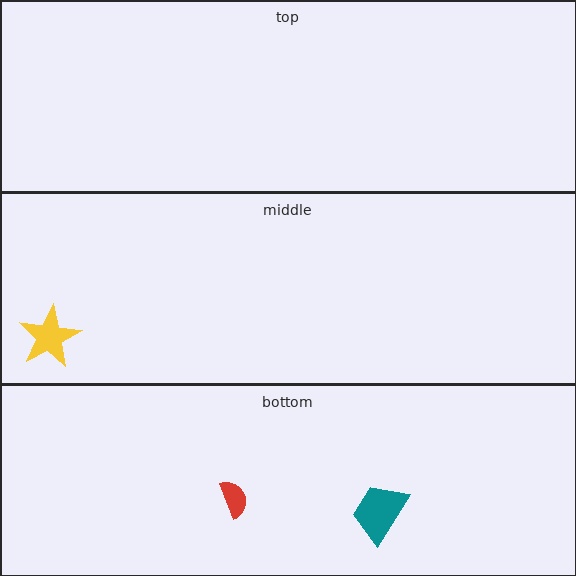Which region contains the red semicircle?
The bottom region.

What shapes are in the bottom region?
The teal trapezoid, the red semicircle.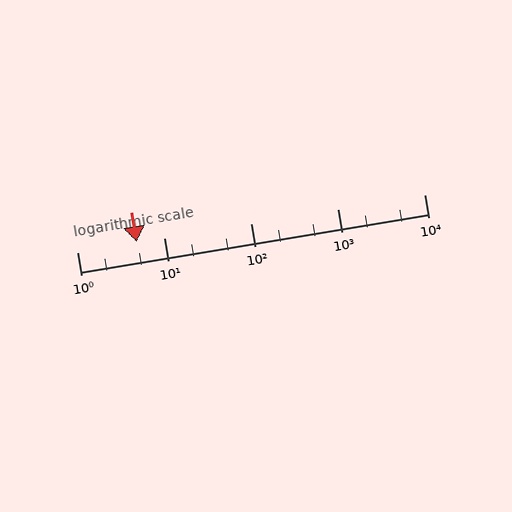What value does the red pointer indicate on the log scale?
The pointer indicates approximately 4.9.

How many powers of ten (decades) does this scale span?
The scale spans 4 decades, from 1 to 10000.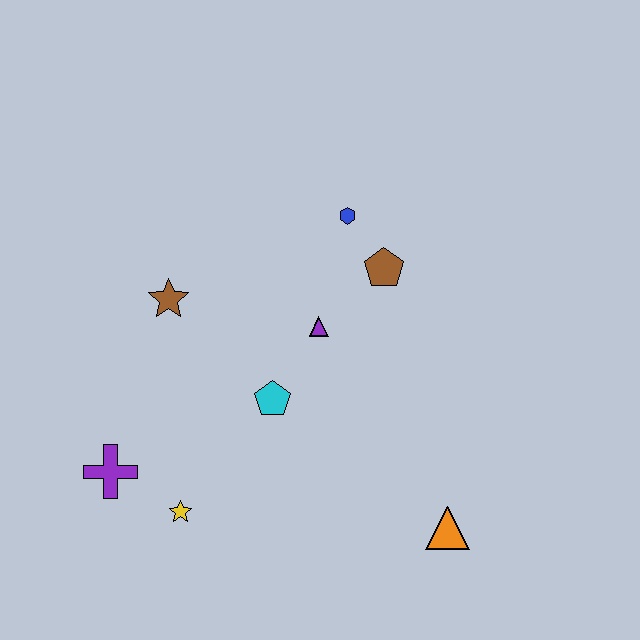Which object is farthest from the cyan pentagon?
The orange triangle is farthest from the cyan pentagon.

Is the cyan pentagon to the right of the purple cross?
Yes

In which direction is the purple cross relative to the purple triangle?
The purple cross is to the left of the purple triangle.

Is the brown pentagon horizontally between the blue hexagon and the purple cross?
No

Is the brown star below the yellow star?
No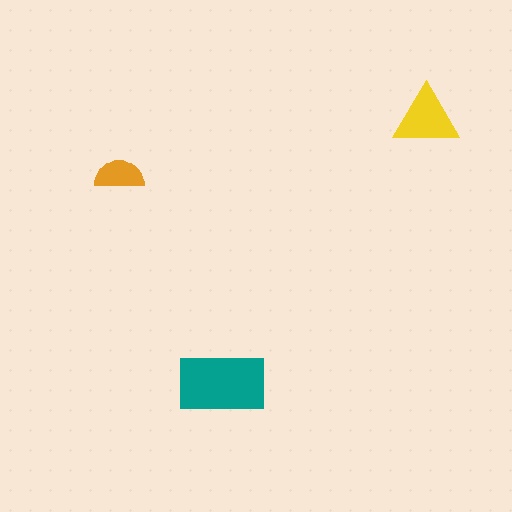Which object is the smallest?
The orange semicircle.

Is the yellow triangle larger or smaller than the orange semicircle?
Larger.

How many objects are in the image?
There are 3 objects in the image.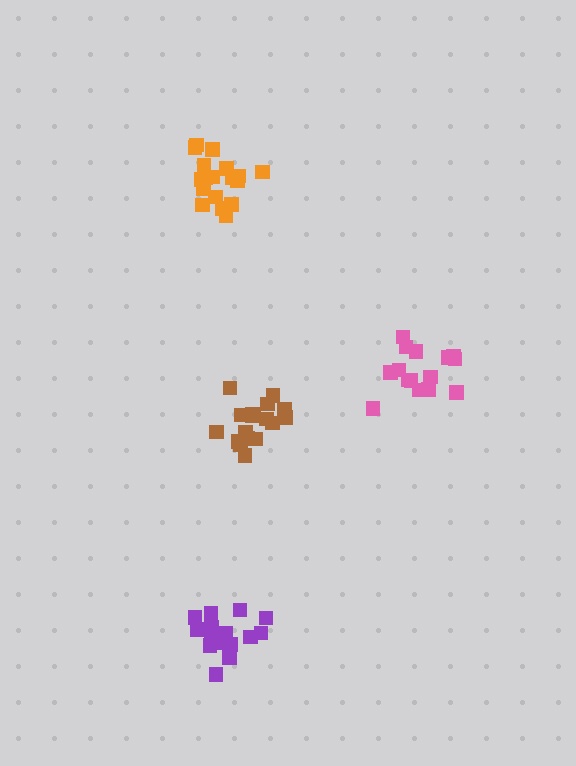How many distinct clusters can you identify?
There are 4 distinct clusters.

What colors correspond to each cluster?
The clusters are colored: purple, pink, brown, orange.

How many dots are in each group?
Group 1: 16 dots, Group 2: 15 dots, Group 3: 19 dots, Group 4: 18 dots (68 total).